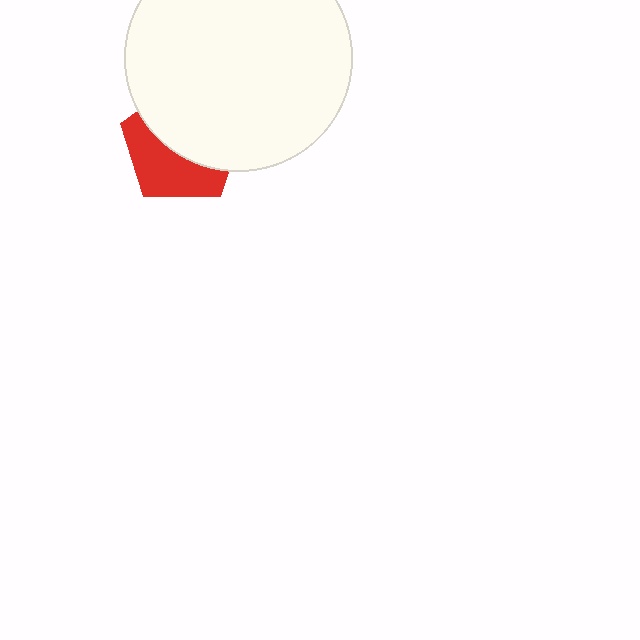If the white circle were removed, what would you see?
You would see the complete red pentagon.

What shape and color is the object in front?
The object in front is a white circle.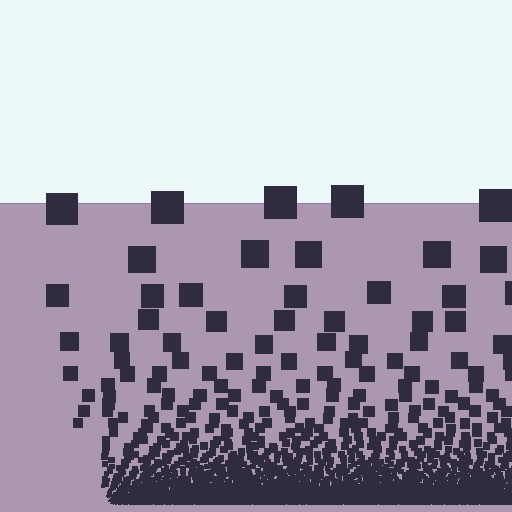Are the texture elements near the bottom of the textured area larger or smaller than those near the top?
Smaller. The gradient is inverted — elements near the bottom are smaller and denser.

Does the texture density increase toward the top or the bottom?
Density increases toward the bottom.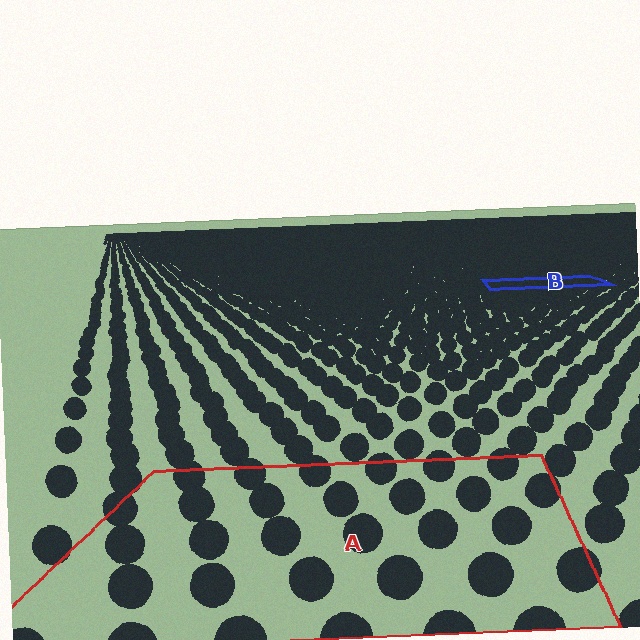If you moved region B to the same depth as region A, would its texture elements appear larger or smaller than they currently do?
They would appear larger. At a closer depth, the same texture elements are projected at a bigger on-screen size.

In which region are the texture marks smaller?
The texture marks are smaller in region B, because it is farther away.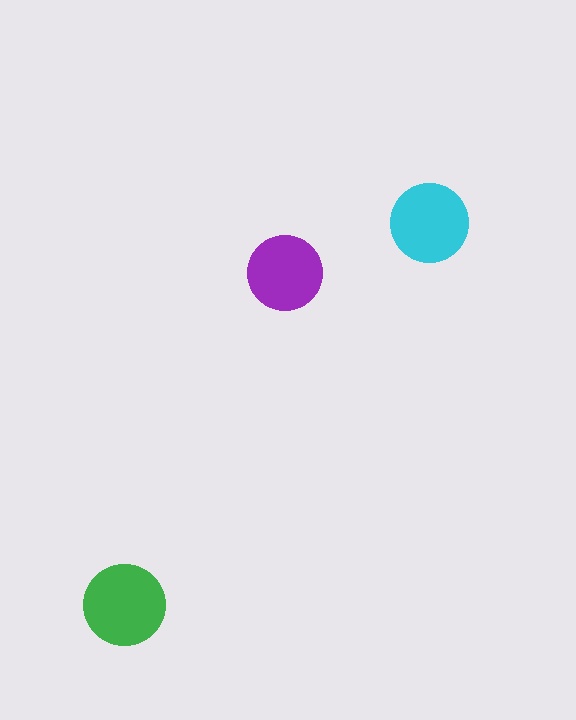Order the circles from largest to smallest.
the green one, the cyan one, the purple one.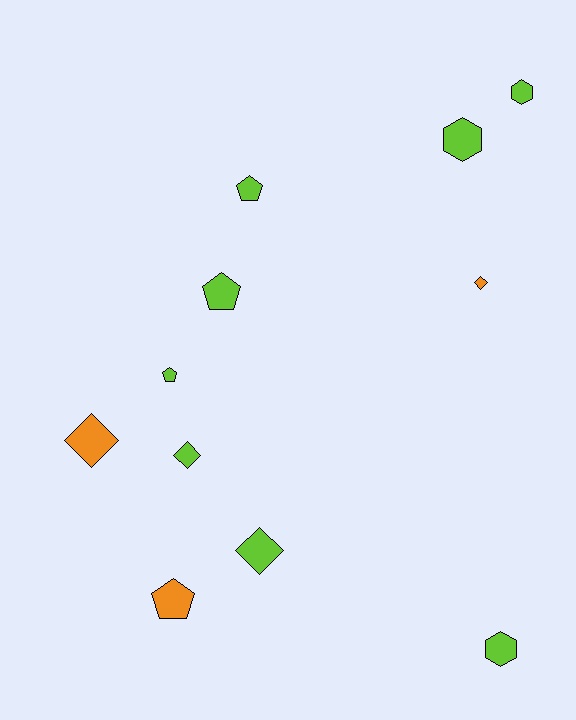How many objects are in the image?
There are 11 objects.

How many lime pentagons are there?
There are 3 lime pentagons.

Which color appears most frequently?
Lime, with 8 objects.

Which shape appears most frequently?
Diamond, with 4 objects.